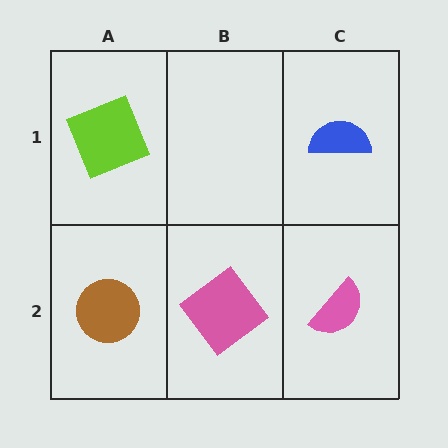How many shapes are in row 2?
3 shapes.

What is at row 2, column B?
A pink diamond.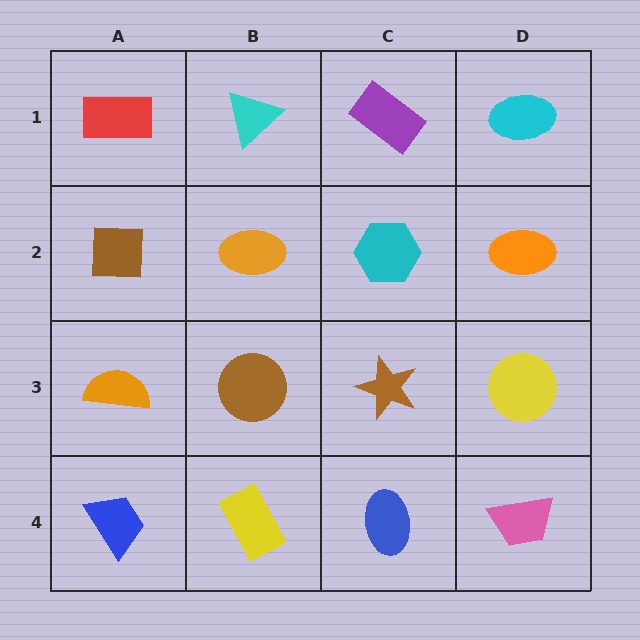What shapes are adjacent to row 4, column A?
An orange semicircle (row 3, column A), a yellow rectangle (row 4, column B).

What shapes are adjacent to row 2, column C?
A purple rectangle (row 1, column C), a brown star (row 3, column C), an orange ellipse (row 2, column B), an orange ellipse (row 2, column D).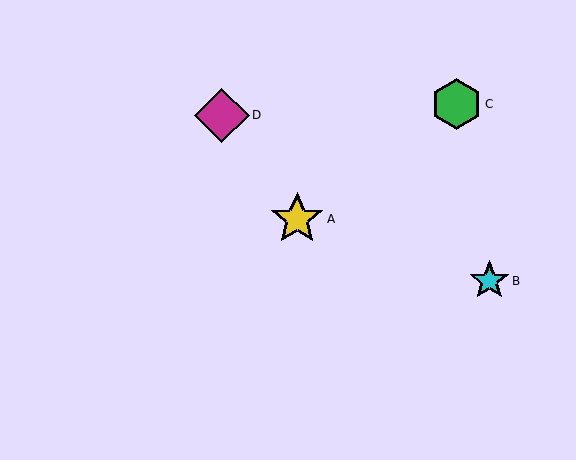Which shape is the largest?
The magenta diamond (labeled D) is the largest.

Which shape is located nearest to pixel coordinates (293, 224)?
The yellow star (labeled A) at (297, 219) is nearest to that location.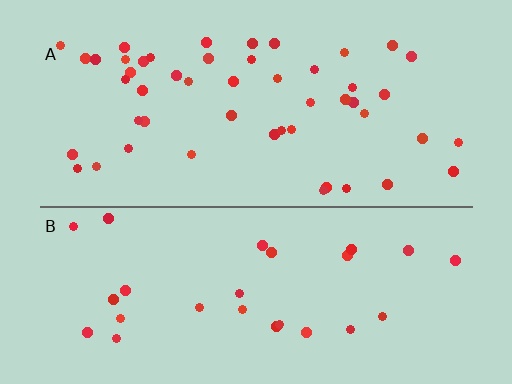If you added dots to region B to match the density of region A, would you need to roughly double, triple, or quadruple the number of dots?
Approximately double.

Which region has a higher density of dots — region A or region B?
A (the top).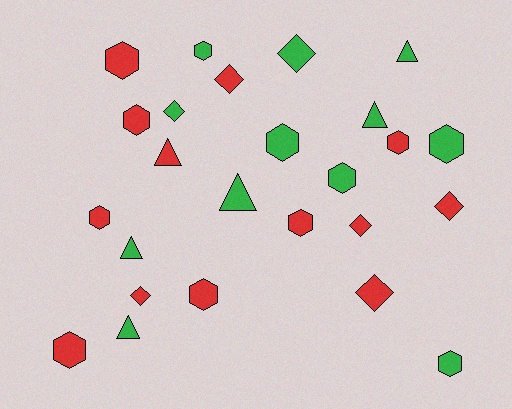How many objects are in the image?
There are 25 objects.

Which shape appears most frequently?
Hexagon, with 12 objects.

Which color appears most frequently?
Red, with 13 objects.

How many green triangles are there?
There are 5 green triangles.